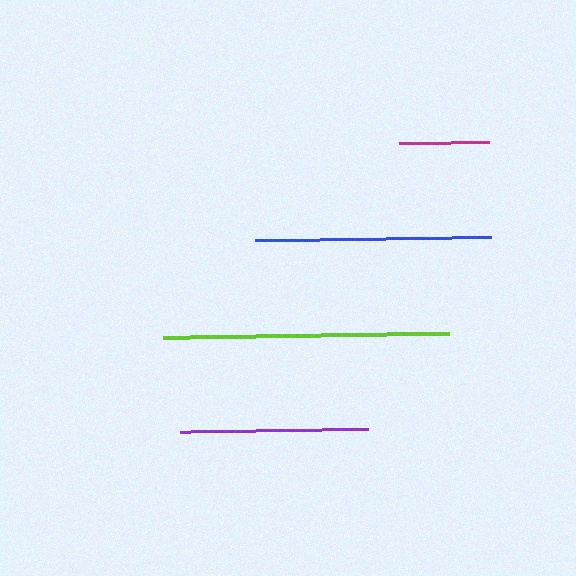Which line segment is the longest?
The lime line is the longest at approximately 286 pixels.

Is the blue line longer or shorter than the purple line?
The blue line is longer than the purple line.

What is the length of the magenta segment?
The magenta segment is approximately 91 pixels long.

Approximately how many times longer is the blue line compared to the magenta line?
The blue line is approximately 2.6 times the length of the magenta line.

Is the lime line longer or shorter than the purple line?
The lime line is longer than the purple line.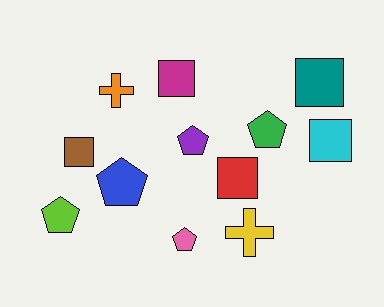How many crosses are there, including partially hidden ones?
There are 2 crosses.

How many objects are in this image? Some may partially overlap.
There are 12 objects.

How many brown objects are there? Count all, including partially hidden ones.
There is 1 brown object.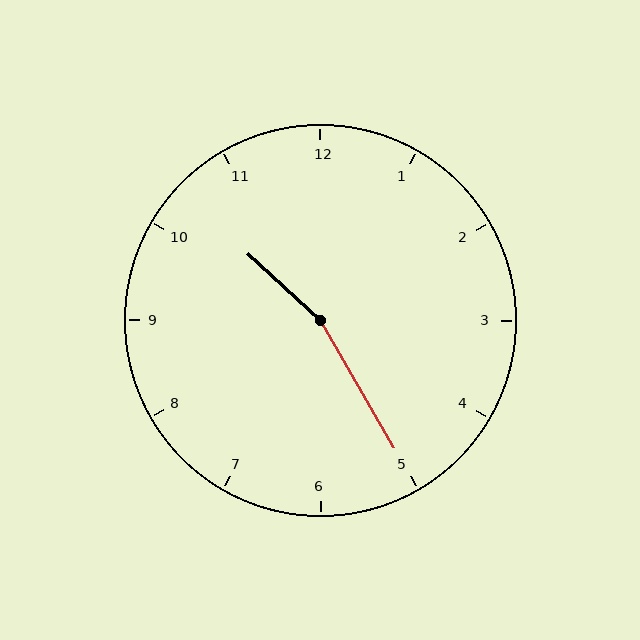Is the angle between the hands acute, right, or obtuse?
It is obtuse.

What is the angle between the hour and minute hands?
Approximately 162 degrees.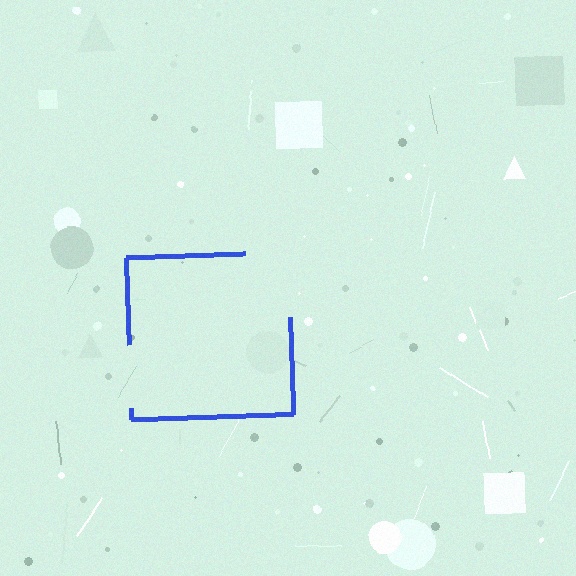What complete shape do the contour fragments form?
The contour fragments form a square.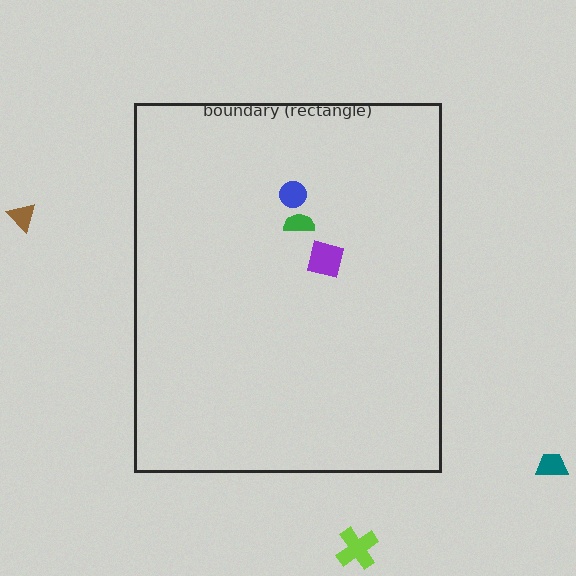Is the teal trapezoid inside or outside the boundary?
Outside.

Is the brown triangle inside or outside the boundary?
Outside.